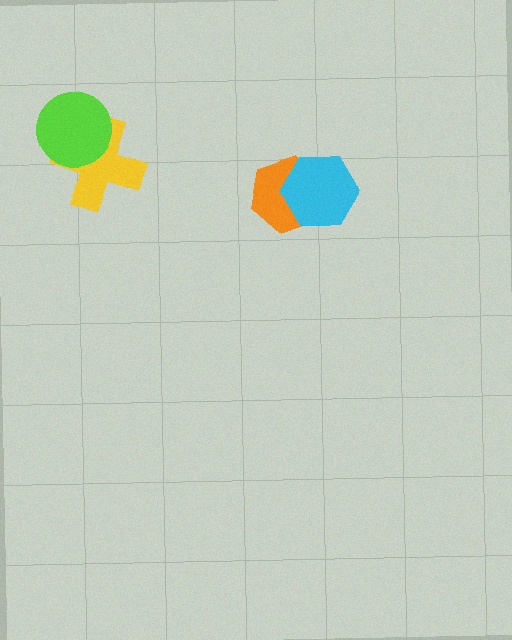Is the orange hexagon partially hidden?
Yes, it is partially covered by another shape.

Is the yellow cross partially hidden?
Yes, it is partially covered by another shape.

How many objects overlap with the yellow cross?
1 object overlaps with the yellow cross.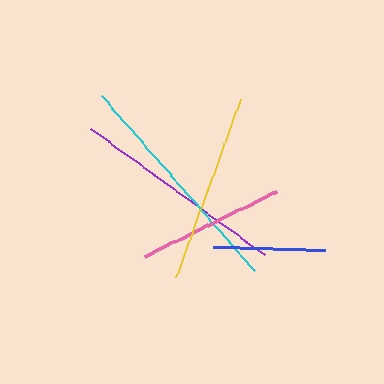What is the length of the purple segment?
The purple segment is approximately 215 pixels long.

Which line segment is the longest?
The cyan line is the longest at approximately 232 pixels.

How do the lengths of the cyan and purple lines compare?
The cyan and purple lines are approximately the same length.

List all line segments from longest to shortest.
From longest to shortest: cyan, purple, yellow, pink, blue.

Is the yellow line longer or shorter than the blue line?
The yellow line is longer than the blue line.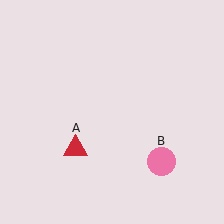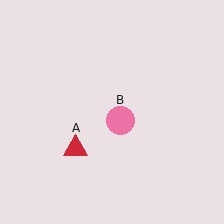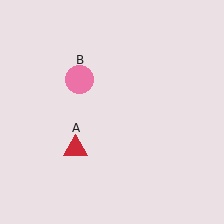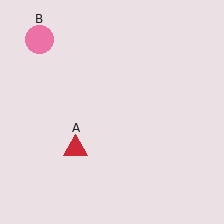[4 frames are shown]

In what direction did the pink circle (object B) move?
The pink circle (object B) moved up and to the left.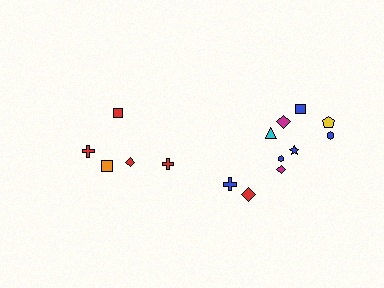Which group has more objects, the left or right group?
The right group.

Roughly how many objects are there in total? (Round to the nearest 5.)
Roughly 15 objects in total.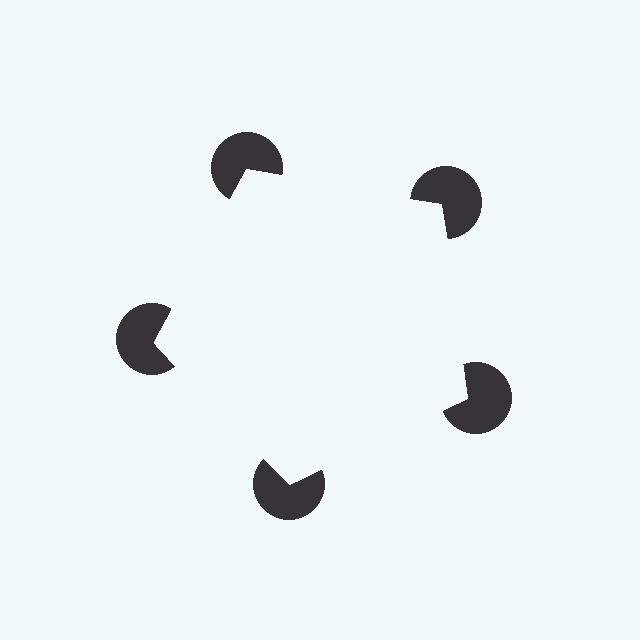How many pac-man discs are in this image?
There are 5 — one at each vertex of the illusory pentagon.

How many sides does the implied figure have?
5 sides.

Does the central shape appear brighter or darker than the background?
It typically appears slightly brighter than the background, even though no actual brightness change is drawn.